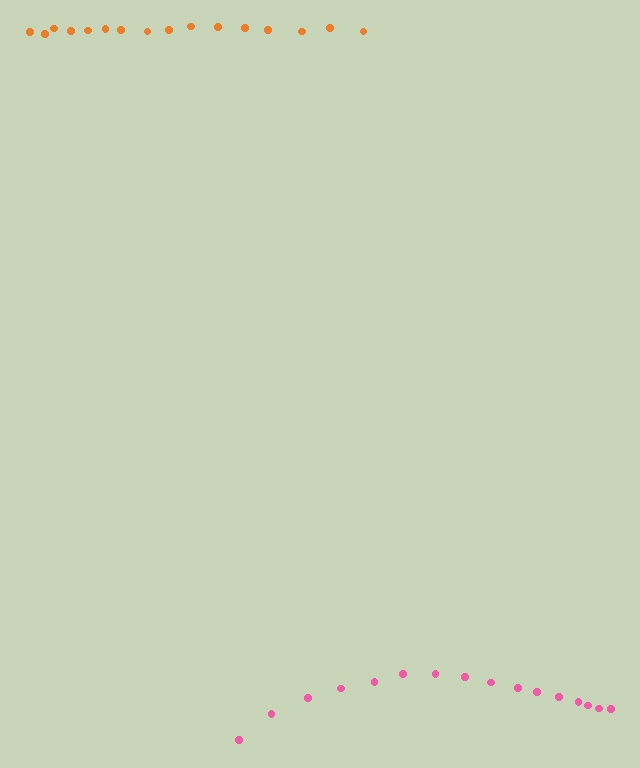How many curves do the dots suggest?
There are 2 distinct paths.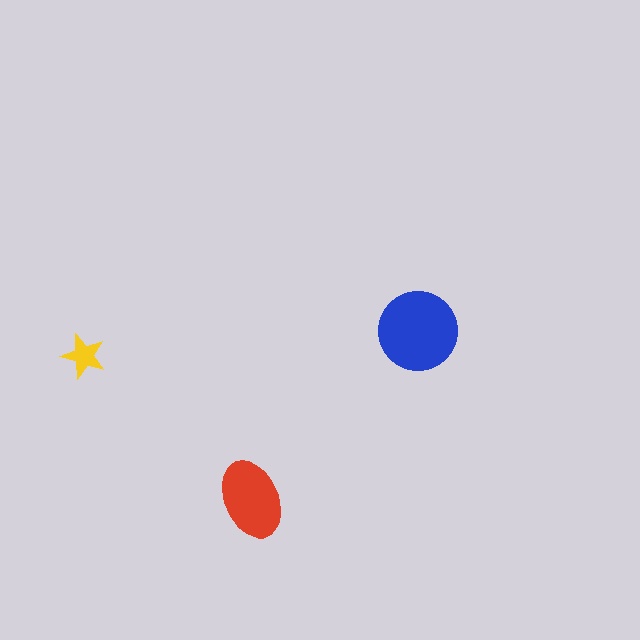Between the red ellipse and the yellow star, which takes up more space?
The red ellipse.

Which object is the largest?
The blue circle.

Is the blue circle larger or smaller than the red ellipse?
Larger.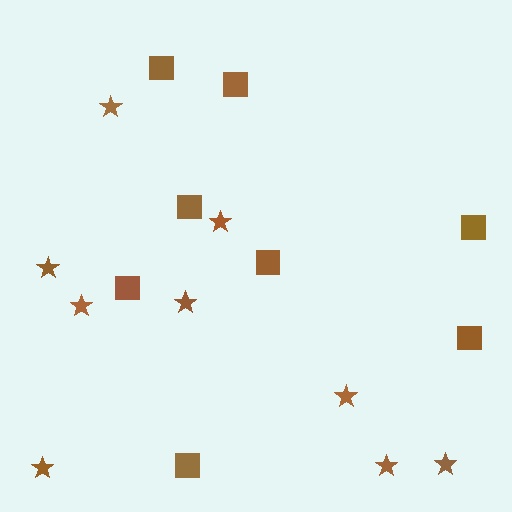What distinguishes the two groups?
There are 2 groups: one group of squares (8) and one group of stars (9).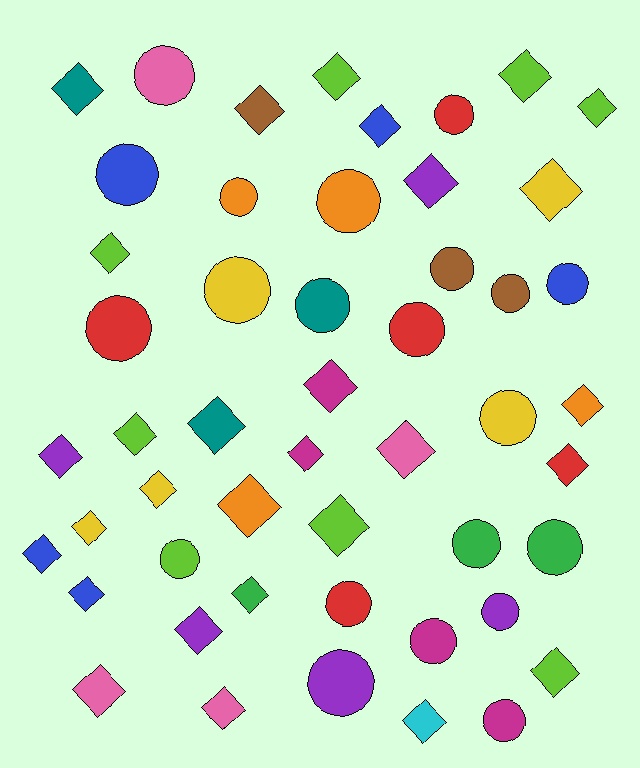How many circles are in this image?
There are 21 circles.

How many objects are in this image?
There are 50 objects.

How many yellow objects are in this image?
There are 5 yellow objects.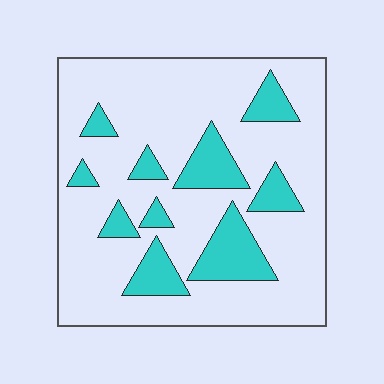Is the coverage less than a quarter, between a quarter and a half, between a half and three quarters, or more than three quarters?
Less than a quarter.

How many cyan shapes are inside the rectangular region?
10.